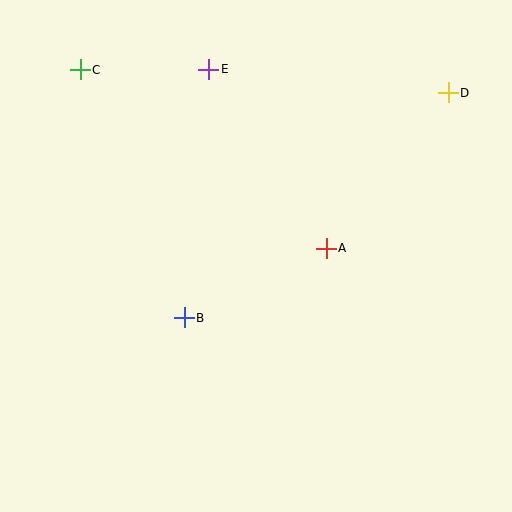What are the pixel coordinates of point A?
Point A is at (326, 248).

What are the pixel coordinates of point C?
Point C is at (80, 70).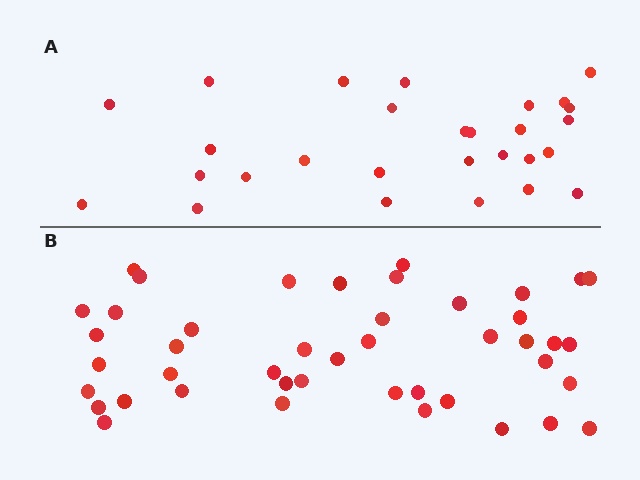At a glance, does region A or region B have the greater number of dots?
Region B (the bottom region) has more dots.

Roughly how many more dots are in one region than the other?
Region B has approximately 15 more dots than region A.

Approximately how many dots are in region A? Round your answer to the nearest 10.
About 30 dots. (The exact count is 28, which rounds to 30.)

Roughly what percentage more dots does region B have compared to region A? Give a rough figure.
About 55% more.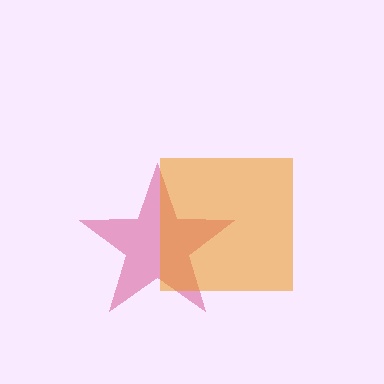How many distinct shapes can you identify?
There are 2 distinct shapes: a pink star, an orange square.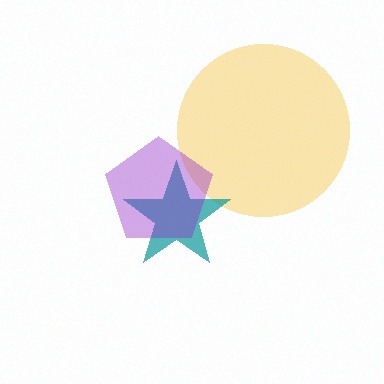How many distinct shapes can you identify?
There are 3 distinct shapes: a yellow circle, a teal star, a purple pentagon.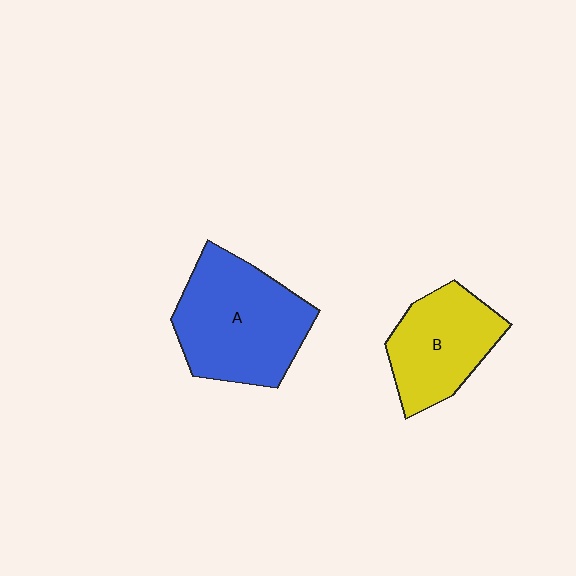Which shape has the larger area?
Shape A (blue).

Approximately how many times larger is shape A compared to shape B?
Approximately 1.4 times.